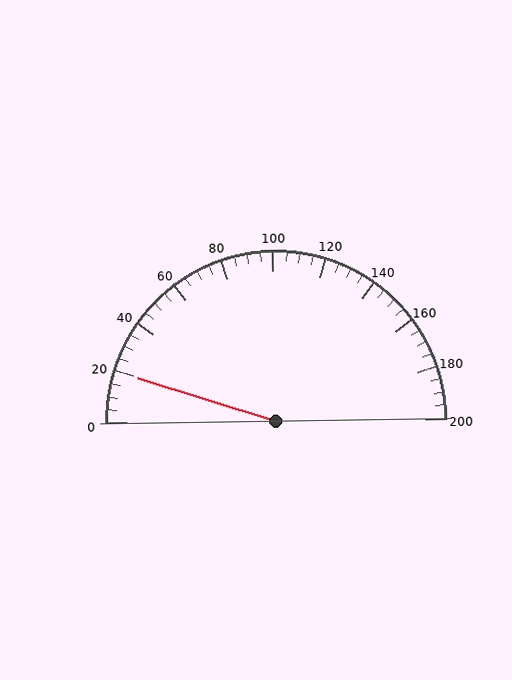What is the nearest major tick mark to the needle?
The nearest major tick mark is 20.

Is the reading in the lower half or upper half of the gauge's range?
The reading is in the lower half of the range (0 to 200).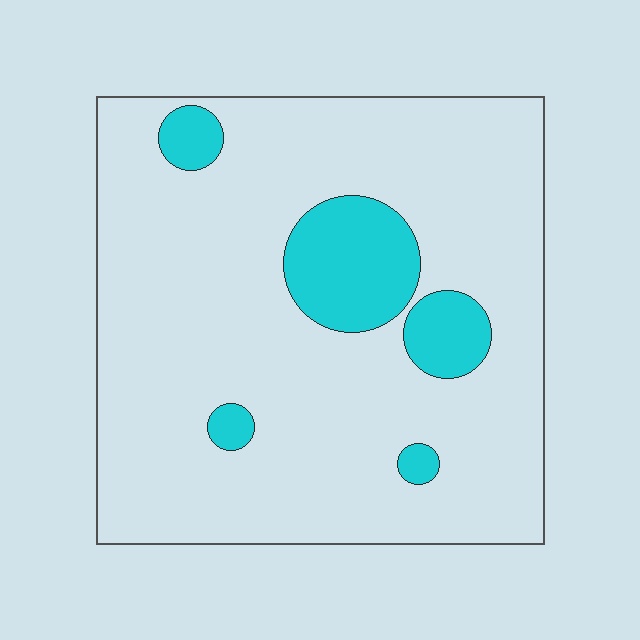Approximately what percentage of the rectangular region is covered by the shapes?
Approximately 15%.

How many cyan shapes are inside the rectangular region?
5.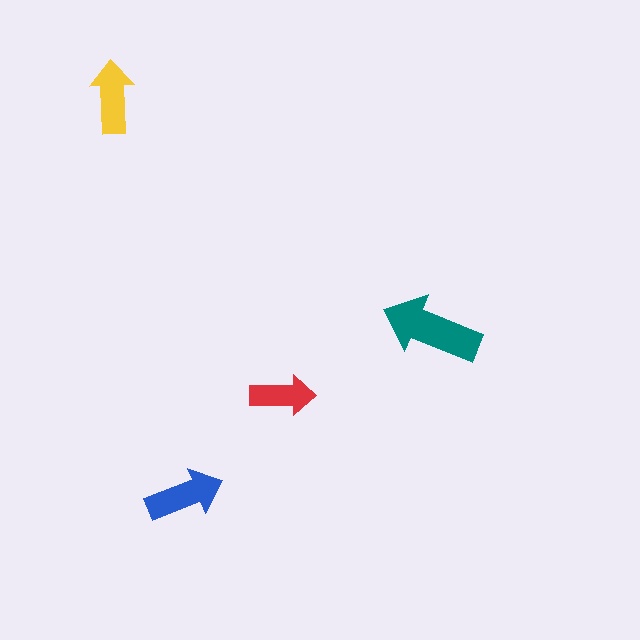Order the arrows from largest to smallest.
the teal one, the blue one, the yellow one, the red one.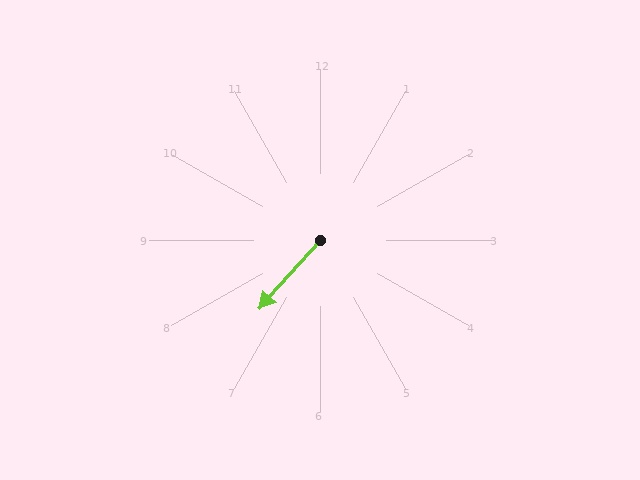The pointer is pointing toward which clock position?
Roughly 7 o'clock.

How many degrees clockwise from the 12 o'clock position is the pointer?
Approximately 222 degrees.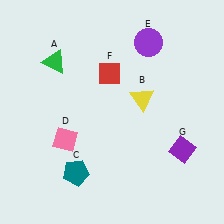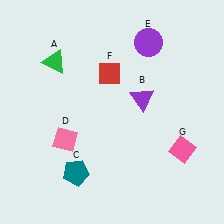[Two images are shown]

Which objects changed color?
B changed from yellow to purple. G changed from purple to pink.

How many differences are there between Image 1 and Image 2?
There are 2 differences between the two images.